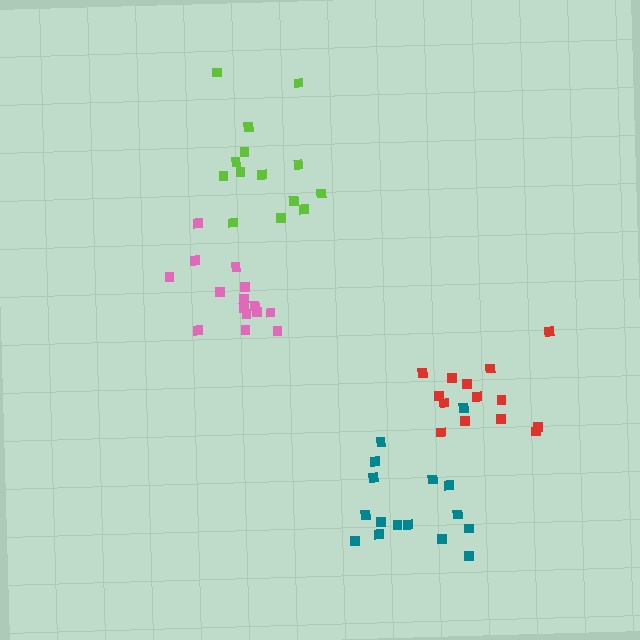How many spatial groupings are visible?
There are 4 spatial groupings.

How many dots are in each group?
Group 1: 14 dots, Group 2: 15 dots, Group 3: 14 dots, Group 4: 16 dots (59 total).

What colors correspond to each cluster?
The clusters are colored: lime, pink, red, teal.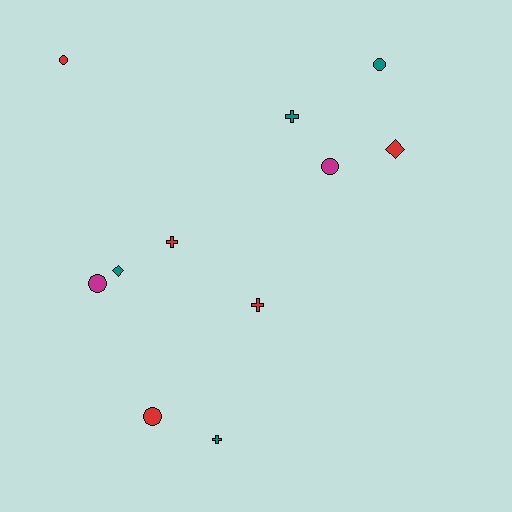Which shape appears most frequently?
Circle, with 5 objects.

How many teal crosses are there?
There are 2 teal crosses.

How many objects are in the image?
There are 11 objects.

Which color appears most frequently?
Red, with 5 objects.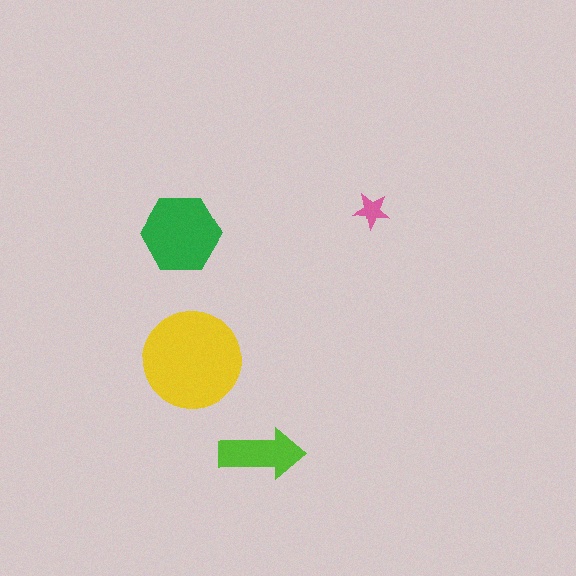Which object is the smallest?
The pink star.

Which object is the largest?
The yellow circle.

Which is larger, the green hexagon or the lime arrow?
The green hexagon.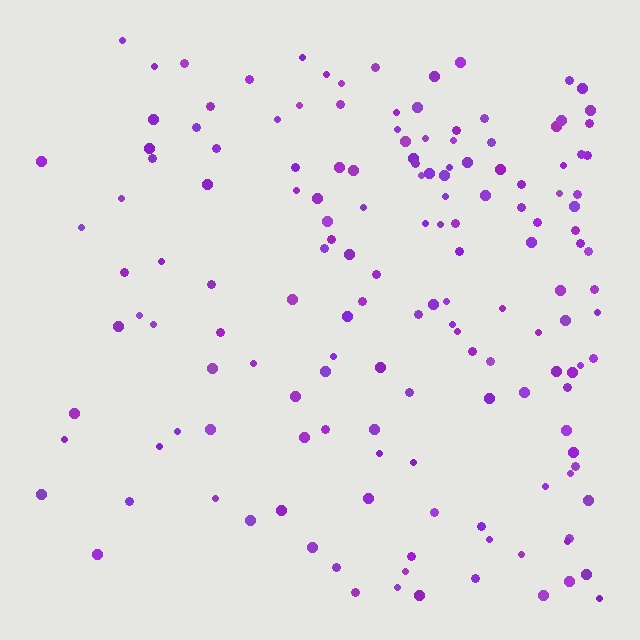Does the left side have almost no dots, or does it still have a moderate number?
Still a moderate number, just noticeably fewer than the right.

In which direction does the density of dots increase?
From left to right, with the right side densest.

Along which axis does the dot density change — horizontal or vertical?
Horizontal.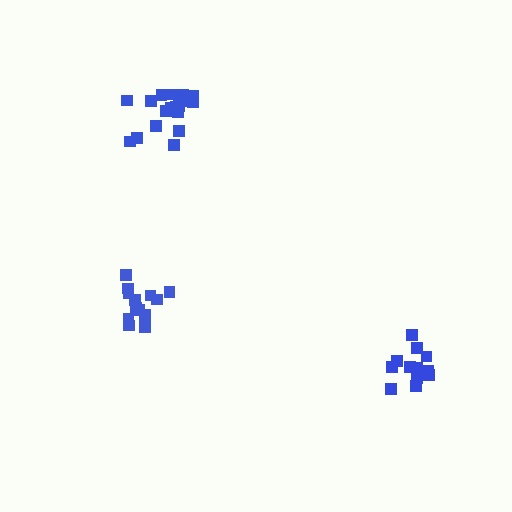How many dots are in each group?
Group 1: 13 dots, Group 2: 13 dots, Group 3: 19 dots (45 total).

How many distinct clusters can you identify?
There are 3 distinct clusters.